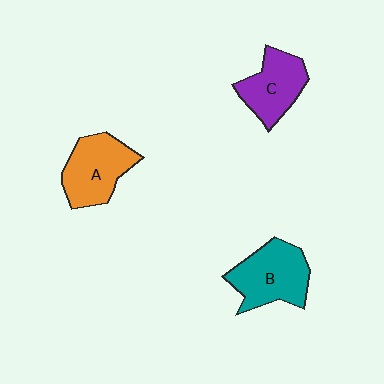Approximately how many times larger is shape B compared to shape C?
Approximately 1.2 times.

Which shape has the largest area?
Shape B (teal).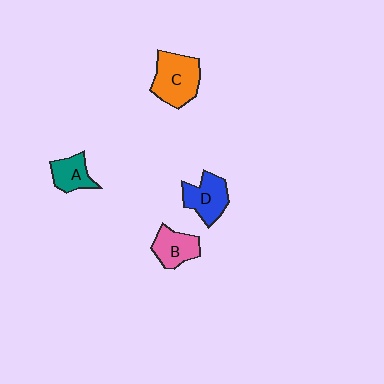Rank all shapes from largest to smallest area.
From largest to smallest: C (orange), D (blue), B (pink), A (teal).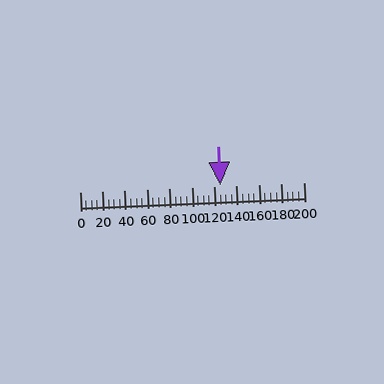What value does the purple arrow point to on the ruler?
The purple arrow points to approximately 125.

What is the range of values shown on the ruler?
The ruler shows values from 0 to 200.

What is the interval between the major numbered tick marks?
The major tick marks are spaced 20 units apart.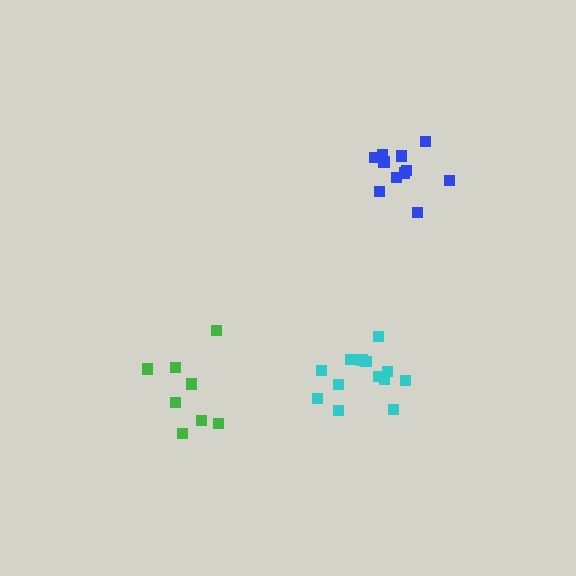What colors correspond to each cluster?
The clusters are colored: cyan, green, blue.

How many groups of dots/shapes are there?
There are 3 groups.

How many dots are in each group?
Group 1: 13 dots, Group 2: 8 dots, Group 3: 11 dots (32 total).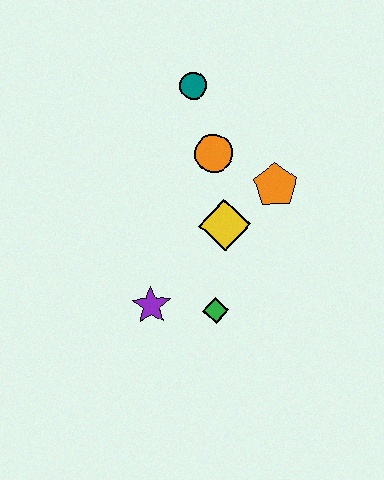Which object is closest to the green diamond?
The purple star is closest to the green diamond.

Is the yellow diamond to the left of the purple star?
No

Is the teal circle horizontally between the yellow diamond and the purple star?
Yes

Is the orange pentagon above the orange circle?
No